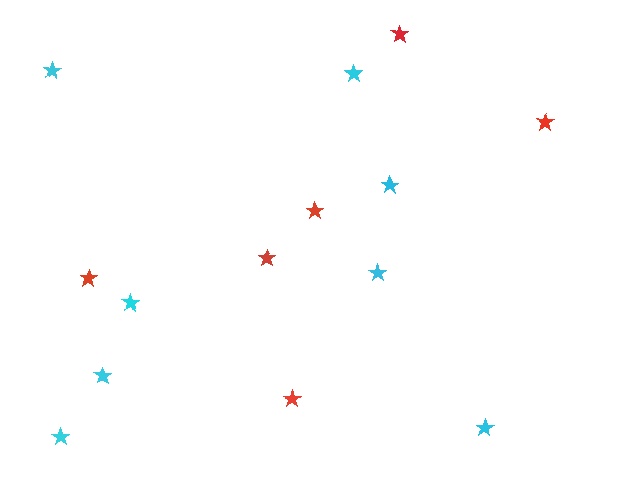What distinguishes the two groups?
There are 2 groups: one group of red stars (6) and one group of cyan stars (8).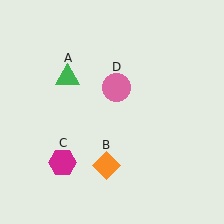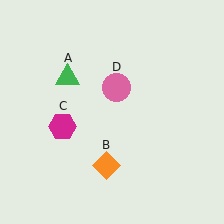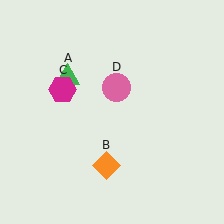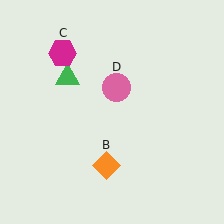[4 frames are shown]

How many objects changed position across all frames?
1 object changed position: magenta hexagon (object C).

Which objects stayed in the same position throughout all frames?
Green triangle (object A) and orange diamond (object B) and pink circle (object D) remained stationary.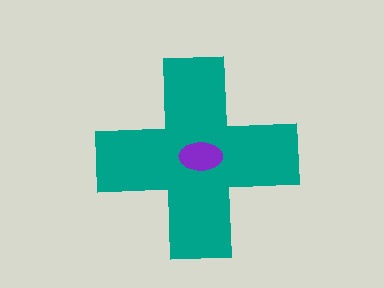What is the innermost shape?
The purple ellipse.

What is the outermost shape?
The teal cross.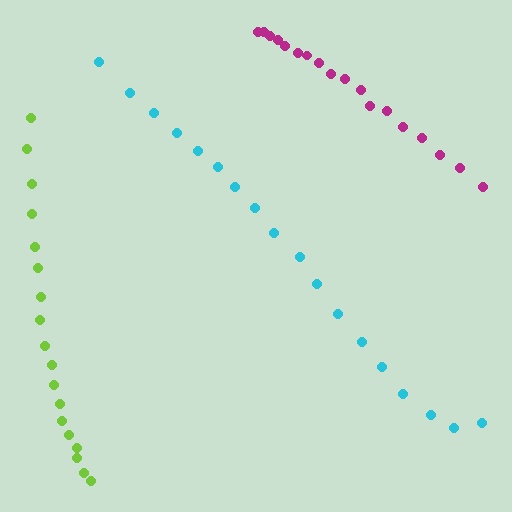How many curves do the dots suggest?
There are 3 distinct paths.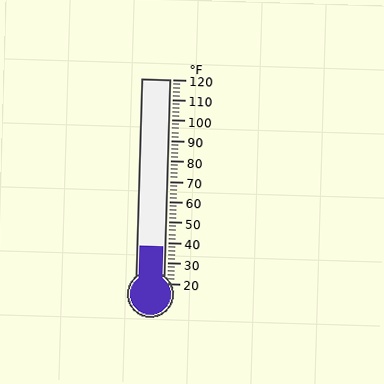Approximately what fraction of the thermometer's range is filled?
The thermometer is filled to approximately 20% of its range.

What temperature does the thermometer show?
The thermometer shows approximately 38°F.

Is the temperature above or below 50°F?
The temperature is below 50°F.